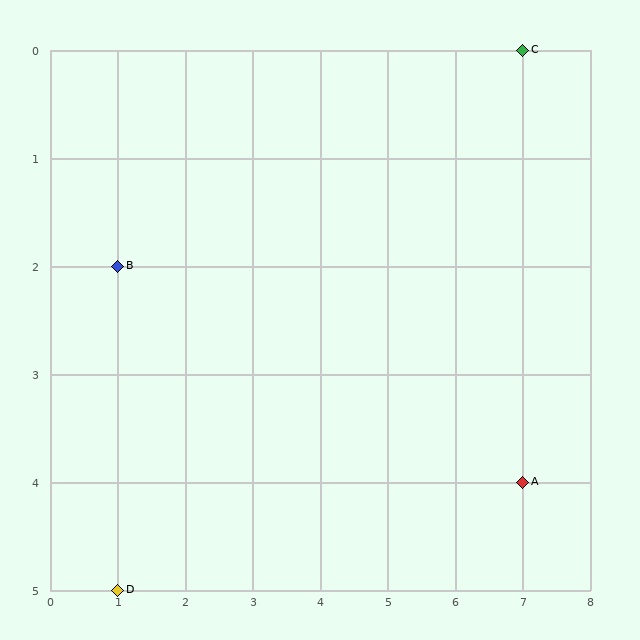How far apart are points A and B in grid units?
Points A and B are 6 columns and 2 rows apart (about 6.3 grid units diagonally).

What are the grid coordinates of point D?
Point D is at grid coordinates (1, 5).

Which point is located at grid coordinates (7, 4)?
Point A is at (7, 4).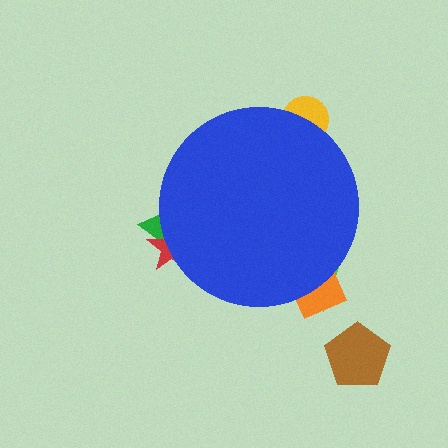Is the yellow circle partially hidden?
Yes, the yellow circle is partially hidden behind the blue circle.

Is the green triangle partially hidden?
Yes, the green triangle is partially hidden behind the blue circle.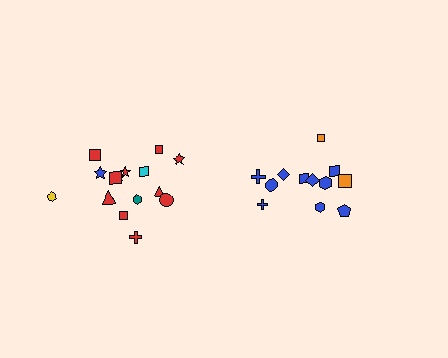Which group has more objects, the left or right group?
The left group.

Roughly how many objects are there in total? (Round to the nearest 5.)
Roughly 25 objects in total.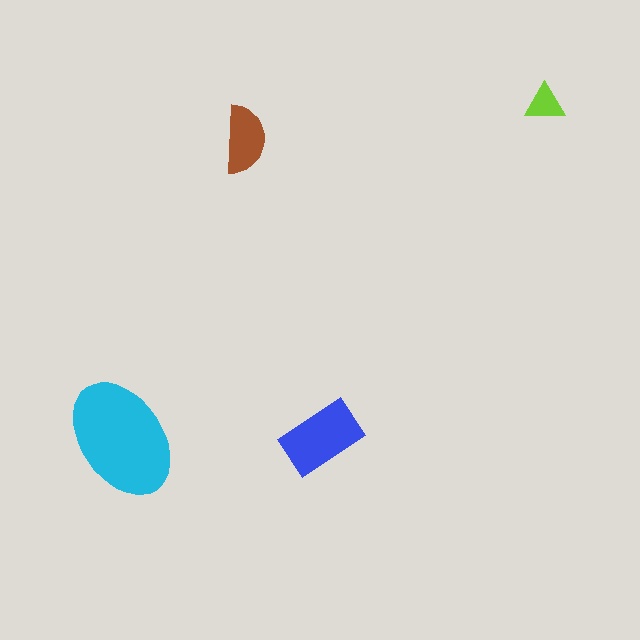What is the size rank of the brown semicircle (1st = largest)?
3rd.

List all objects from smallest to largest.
The lime triangle, the brown semicircle, the blue rectangle, the cyan ellipse.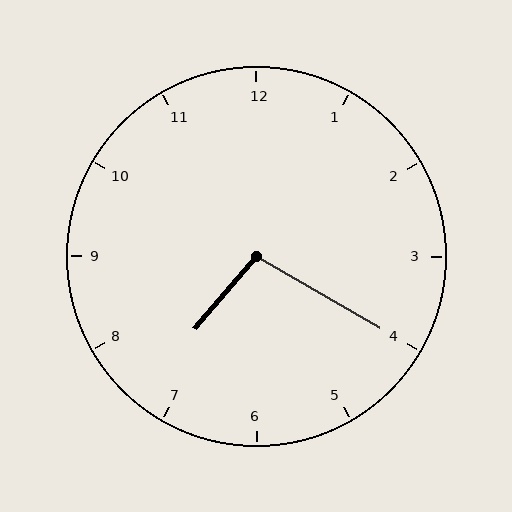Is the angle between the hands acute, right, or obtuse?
It is obtuse.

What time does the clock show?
7:20.